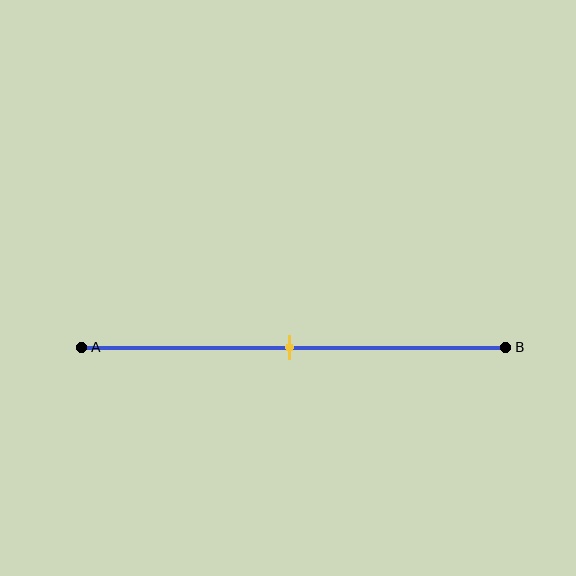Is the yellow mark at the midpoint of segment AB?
Yes, the mark is approximately at the midpoint.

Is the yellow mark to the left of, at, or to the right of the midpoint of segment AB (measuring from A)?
The yellow mark is approximately at the midpoint of segment AB.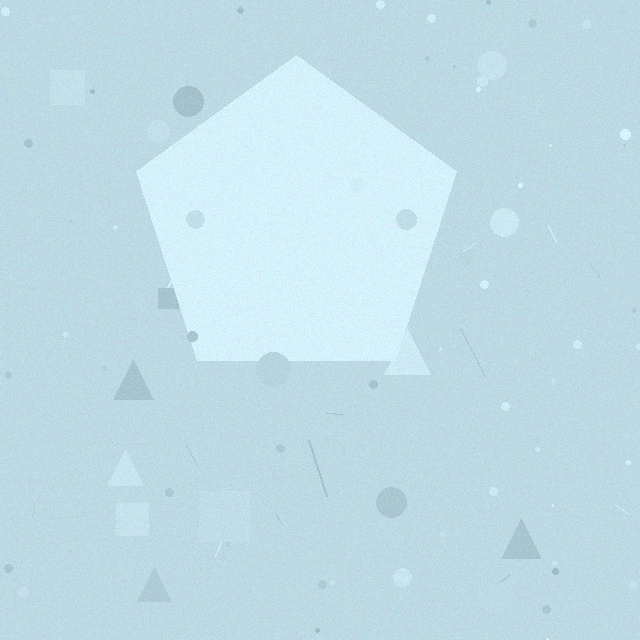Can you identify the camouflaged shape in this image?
The camouflaged shape is a pentagon.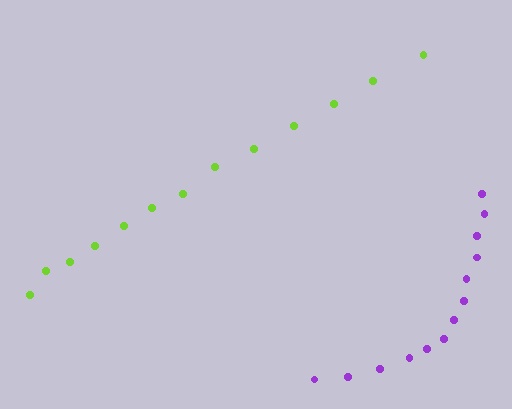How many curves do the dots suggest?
There are 2 distinct paths.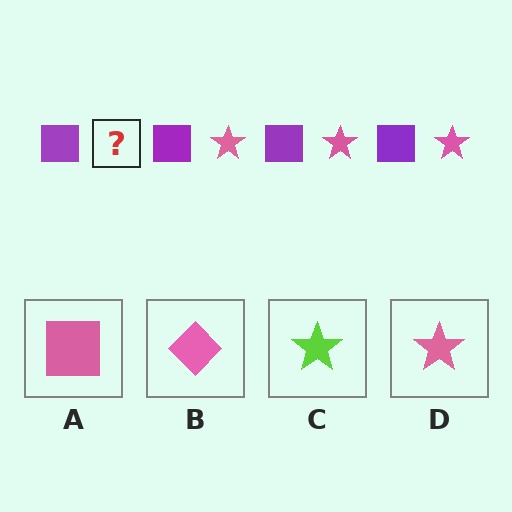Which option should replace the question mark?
Option D.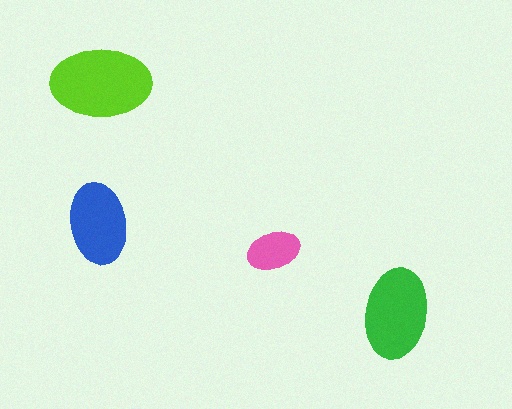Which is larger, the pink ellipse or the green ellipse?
The green one.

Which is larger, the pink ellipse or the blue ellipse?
The blue one.